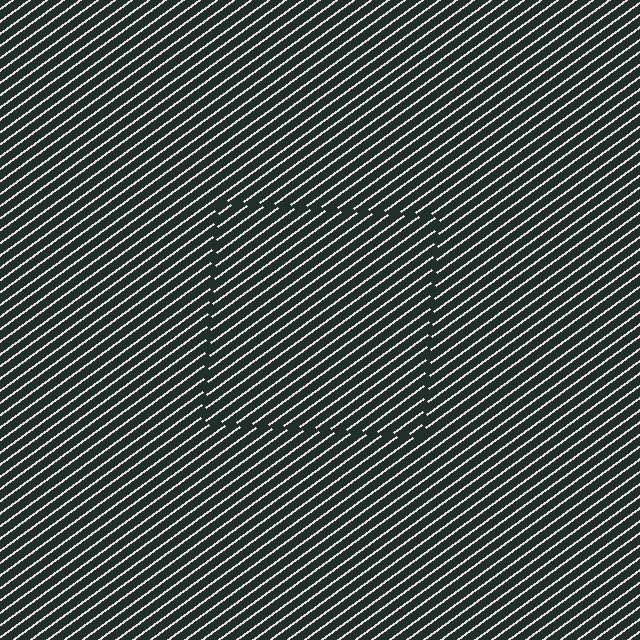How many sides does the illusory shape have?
4 sides — the line-ends trace a square.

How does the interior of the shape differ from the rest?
The interior of the shape contains the same grating, shifted by half a period — the contour is defined by the phase discontinuity where line-ends from the inner and outer gratings abut.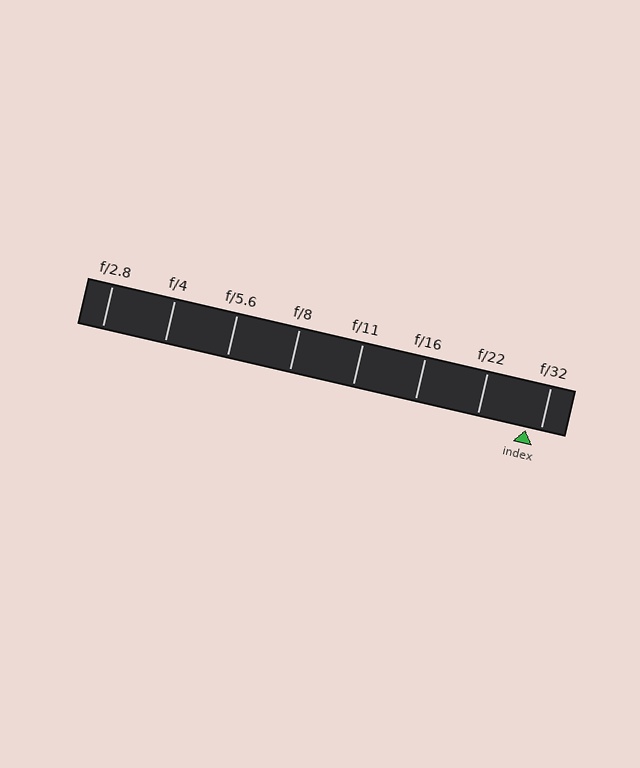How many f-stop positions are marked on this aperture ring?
There are 8 f-stop positions marked.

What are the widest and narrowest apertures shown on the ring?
The widest aperture shown is f/2.8 and the narrowest is f/32.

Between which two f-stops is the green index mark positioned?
The index mark is between f/22 and f/32.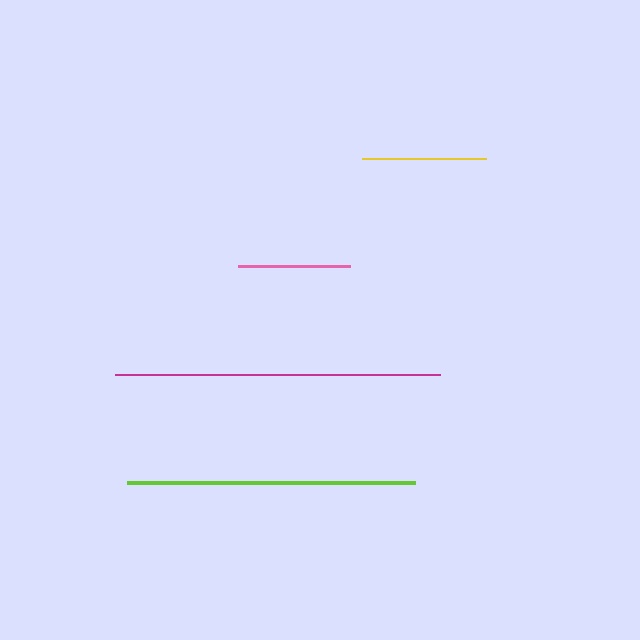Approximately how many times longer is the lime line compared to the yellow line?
The lime line is approximately 2.3 times the length of the yellow line.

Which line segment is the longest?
The magenta line is the longest at approximately 325 pixels.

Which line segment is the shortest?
The pink line is the shortest at approximately 112 pixels.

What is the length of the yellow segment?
The yellow segment is approximately 124 pixels long.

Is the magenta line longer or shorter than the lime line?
The magenta line is longer than the lime line.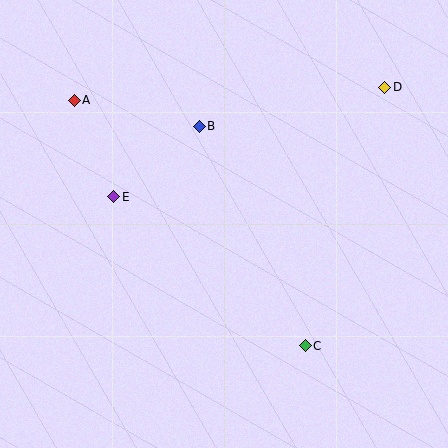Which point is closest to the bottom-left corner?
Point E is closest to the bottom-left corner.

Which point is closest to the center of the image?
Point B at (199, 126) is closest to the center.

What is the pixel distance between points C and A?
The distance between C and A is 337 pixels.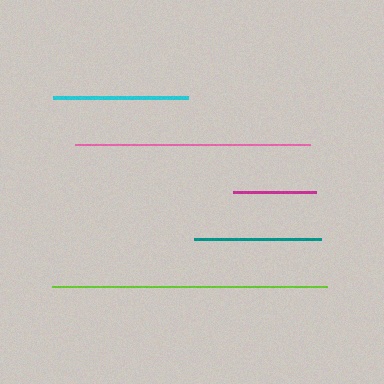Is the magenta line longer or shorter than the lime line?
The lime line is longer than the magenta line.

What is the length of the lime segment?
The lime segment is approximately 276 pixels long.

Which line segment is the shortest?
The magenta line is the shortest at approximately 83 pixels.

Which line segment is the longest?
The lime line is the longest at approximately 276 pixels.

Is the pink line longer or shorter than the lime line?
The lime line is longer than the pink line.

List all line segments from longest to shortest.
From longest to shortest: lime, pink, cyan, teal, magenta.